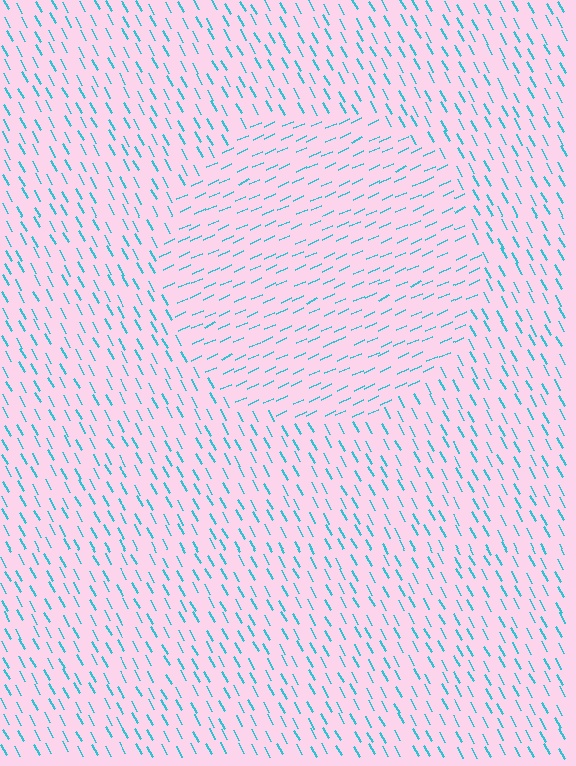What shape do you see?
I see a circle.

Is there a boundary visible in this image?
Yes, there is a texture boundary formed by a change in line orientation.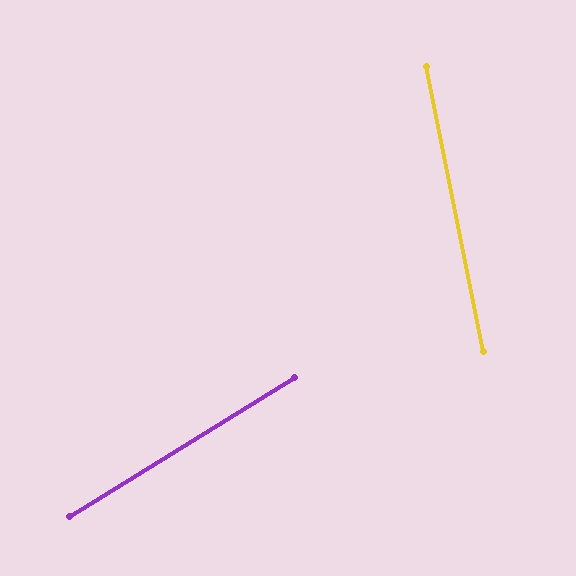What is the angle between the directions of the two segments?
Approximately 70 degrees.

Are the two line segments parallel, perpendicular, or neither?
Neither parallel nor perpendicular — they differ by about 70°.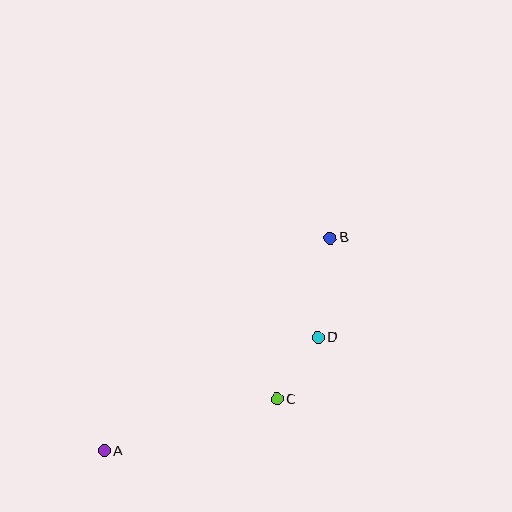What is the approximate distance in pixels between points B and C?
The distance between B and C is approximately 170 pixels.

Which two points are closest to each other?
Points C and D are closest to each other.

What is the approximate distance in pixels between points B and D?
The distance between B and D is approximately 100 pixels.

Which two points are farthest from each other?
Points A and B are farthest from each other.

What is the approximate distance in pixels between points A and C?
The distance between A and C is approximately 180 pixels.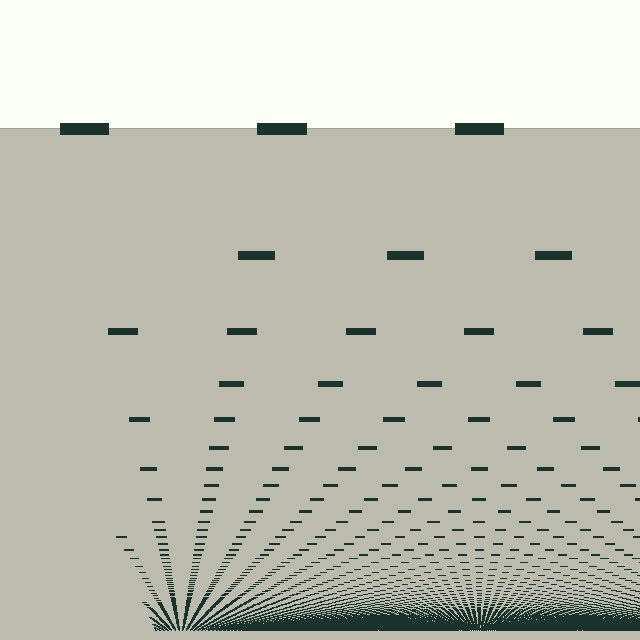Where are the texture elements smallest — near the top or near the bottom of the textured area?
Near the bottom.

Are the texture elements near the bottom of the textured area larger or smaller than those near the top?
Smaller. The gradient is inverted — elements near the bottom are smaller and denser.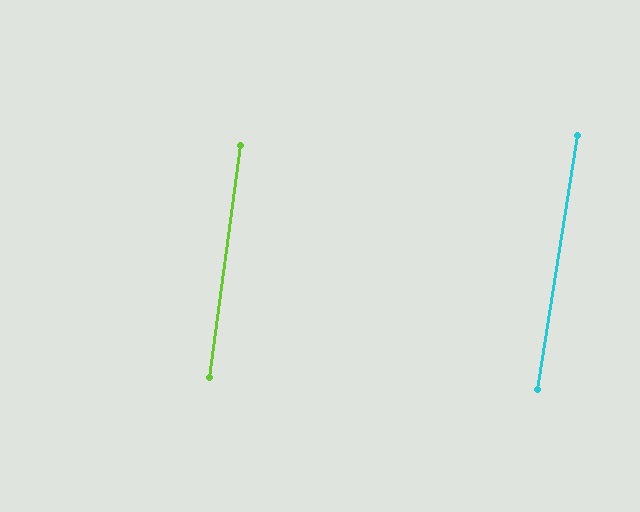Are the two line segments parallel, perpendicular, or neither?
Parallel — their directions differ by only 1.1°.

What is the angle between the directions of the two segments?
Approximately 1 degree.